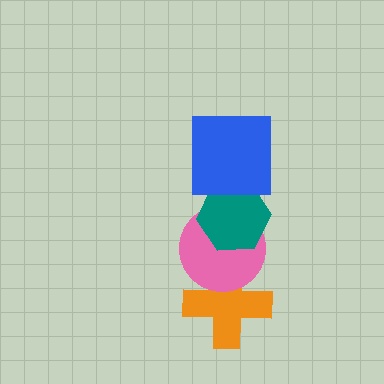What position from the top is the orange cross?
The orange cross is 4th from the top.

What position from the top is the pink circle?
The pink circle is 3rd from the top.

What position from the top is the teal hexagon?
The teal hexagon is 2nd from the top.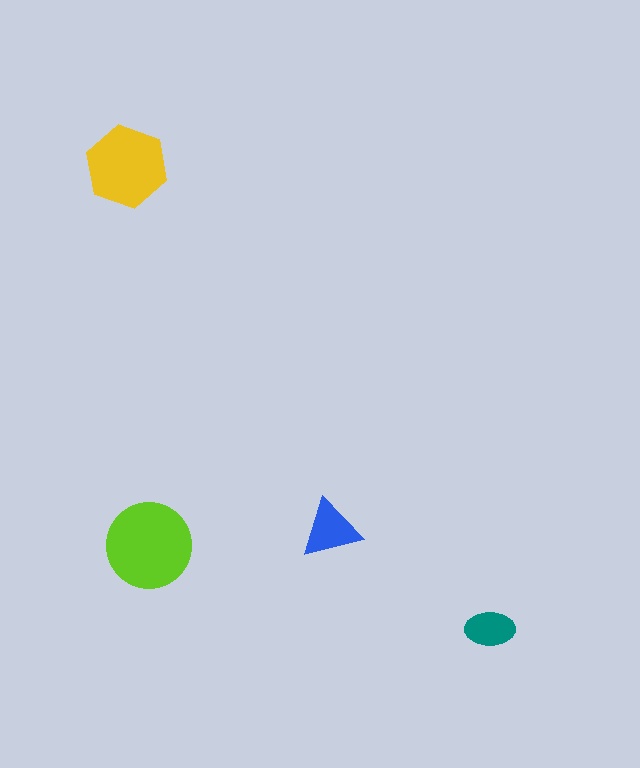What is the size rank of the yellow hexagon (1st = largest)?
2nd.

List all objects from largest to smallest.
The lime circle, the yellow hexagon, the blue triangle, the teal ellipse.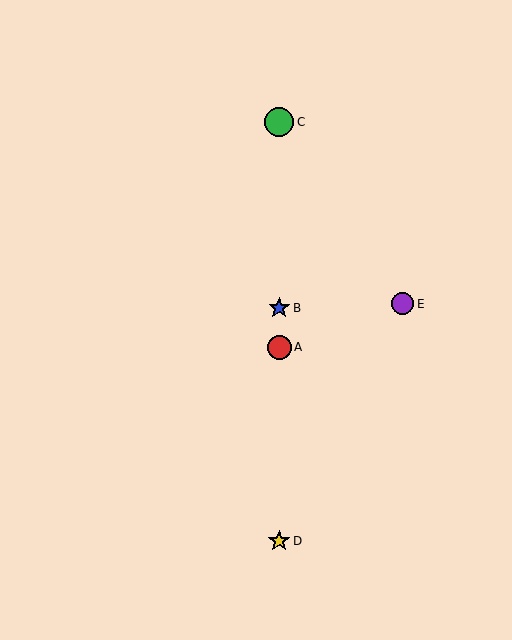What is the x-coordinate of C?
Object C is at x≈279.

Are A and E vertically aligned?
No, A is at x≈279 and E is at x≈402.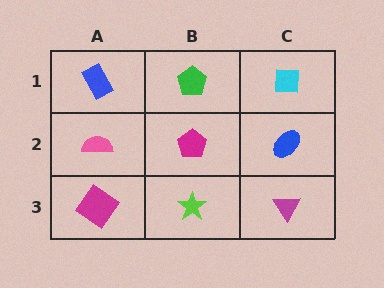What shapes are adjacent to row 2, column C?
A cyan square (row 1, column C), a magenta triangle (row 3, column C), a magenta pentagon (row 2, column B).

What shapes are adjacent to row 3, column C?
A blue ellipse (row 2, column C), a lime star (row 3, column B).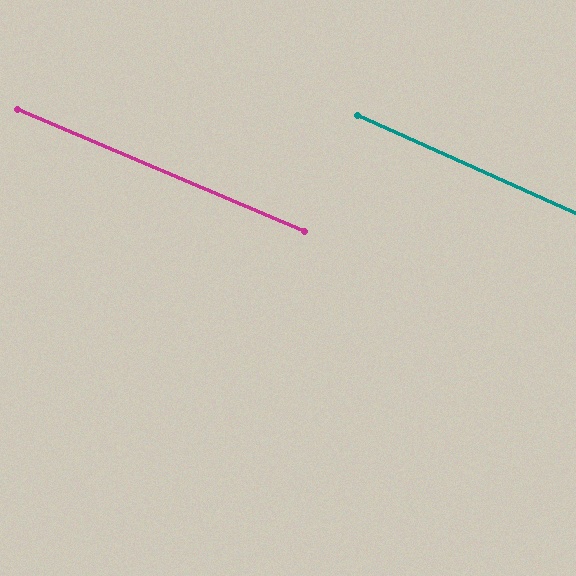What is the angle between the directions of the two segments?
Approximately 1 degree.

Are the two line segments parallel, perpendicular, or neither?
Parallel — their directions differ by only 1.1°.